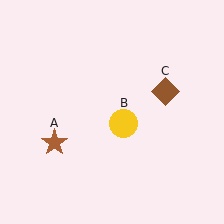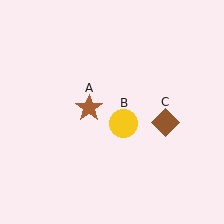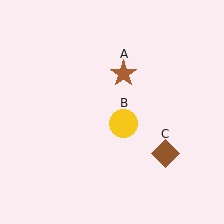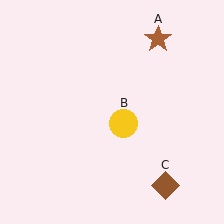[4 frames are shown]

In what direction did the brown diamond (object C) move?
The brown diamond (object C) moved down.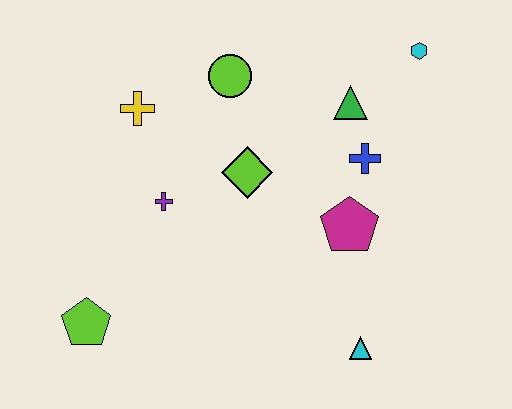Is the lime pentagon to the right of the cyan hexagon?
No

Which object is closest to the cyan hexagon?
The green triangle is closest to the cyan hexagon.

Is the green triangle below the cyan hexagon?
Yes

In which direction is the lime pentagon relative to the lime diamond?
The lime pentagon is to the left of the lime diamond.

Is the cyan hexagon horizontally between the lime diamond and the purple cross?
No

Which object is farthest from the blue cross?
The lime pentagon is farthest from the blue cross.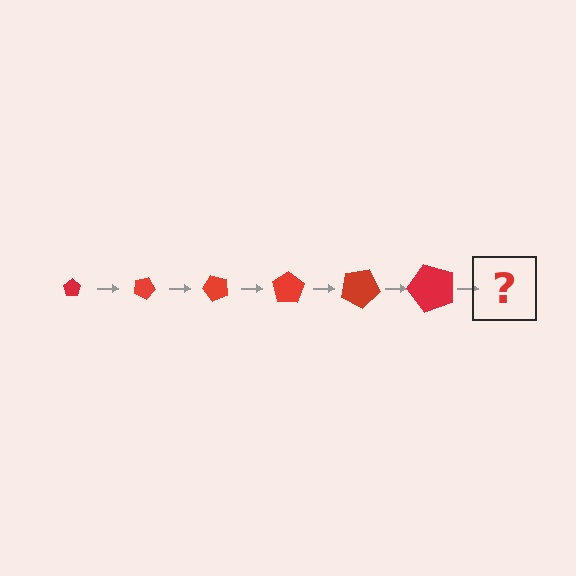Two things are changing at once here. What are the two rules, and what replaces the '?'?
The two rules are that the pentagon grows larger each step and it rotates 25 degrees each step. The '?' should be a pentagon, larger than the previous one and rotated 150 degrees from the start.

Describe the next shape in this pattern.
It should be a pentagon, larger than the previous one and rotated 150 degrees from the start.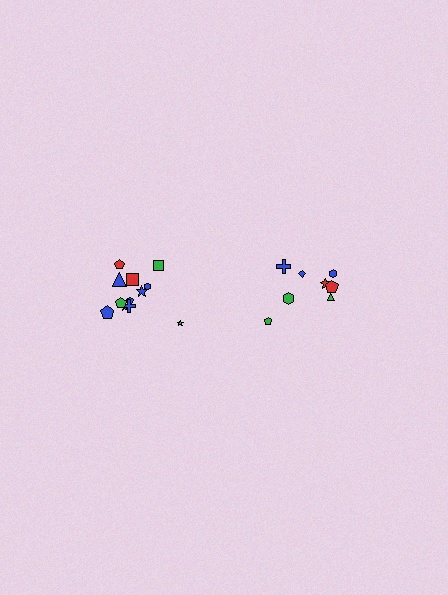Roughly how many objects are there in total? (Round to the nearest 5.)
Roughly 20 objects in total.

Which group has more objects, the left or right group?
The left group.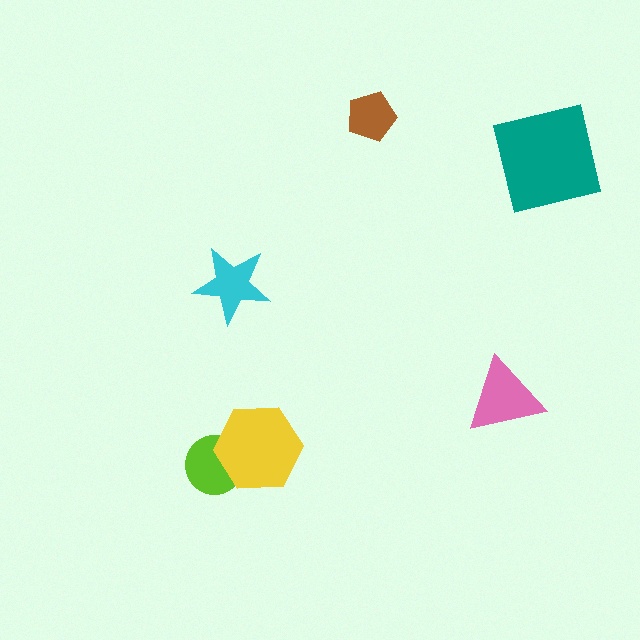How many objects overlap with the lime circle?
1 object overlaps with the lime circle.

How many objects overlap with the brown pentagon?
0 objects overlap with the brown pentagon.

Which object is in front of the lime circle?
The yellow hexagon is in front of the lime circle.